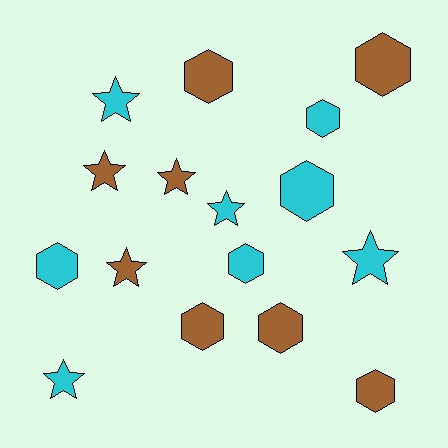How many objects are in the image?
There are 16 objects.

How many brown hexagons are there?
There are 5 brown hexagons.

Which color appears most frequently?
Brown, with 8 objects.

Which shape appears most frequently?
Hexagon, with 9 objects.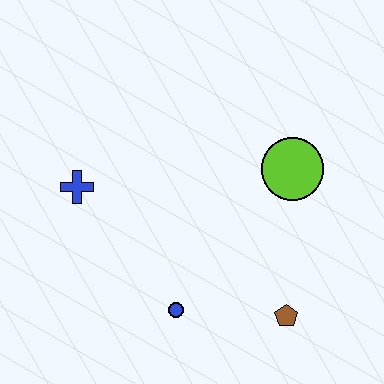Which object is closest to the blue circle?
The brown pentagon is closest to the blue circle.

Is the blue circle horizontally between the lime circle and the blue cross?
Yes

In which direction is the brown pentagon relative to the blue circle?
The brown pentagon is to the right of the blue circle.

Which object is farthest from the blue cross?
The brown pentagon is farthest from the blue cross.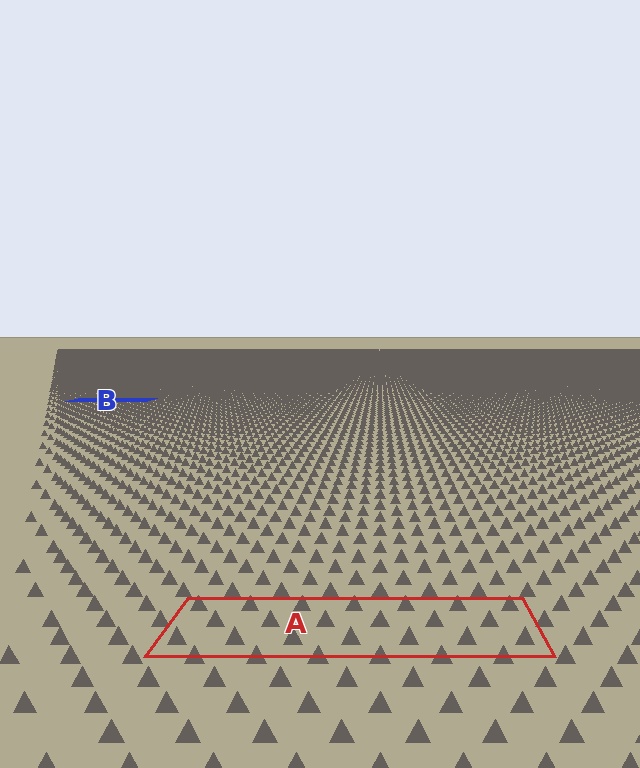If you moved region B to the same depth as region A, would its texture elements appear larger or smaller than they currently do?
They would appear larger. At a closer depth, the same texture elements are projected at a bigger on-screen size.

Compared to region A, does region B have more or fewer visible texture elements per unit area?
Region B has more texture elements per unit area — they are packed more densely because it is farther away.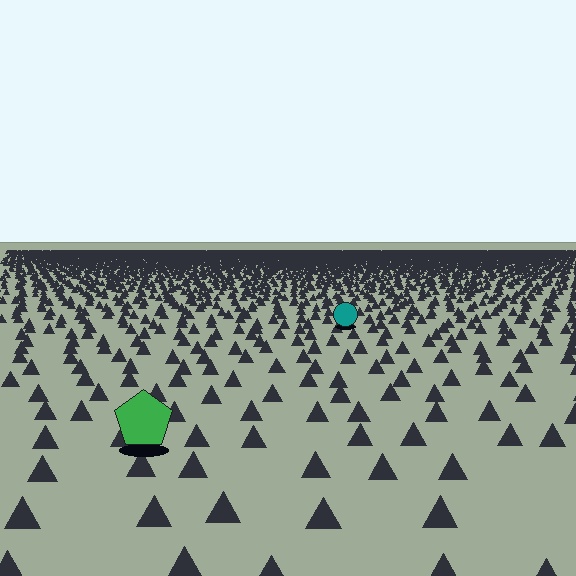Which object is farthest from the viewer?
The teal circle is farthest from the viewer. It appears smaller and the ground texture around it is denser.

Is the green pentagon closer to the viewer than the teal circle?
Yes. The green pentagon is closer — you can tell from the texture gradient: the ground texture is coarser near it.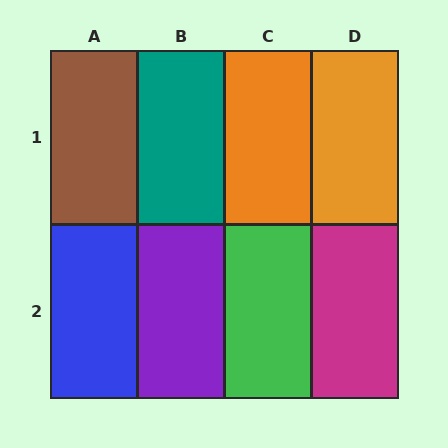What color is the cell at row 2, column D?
Magenta.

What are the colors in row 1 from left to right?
Brown, teal, orange, orange.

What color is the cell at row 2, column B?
Purple.